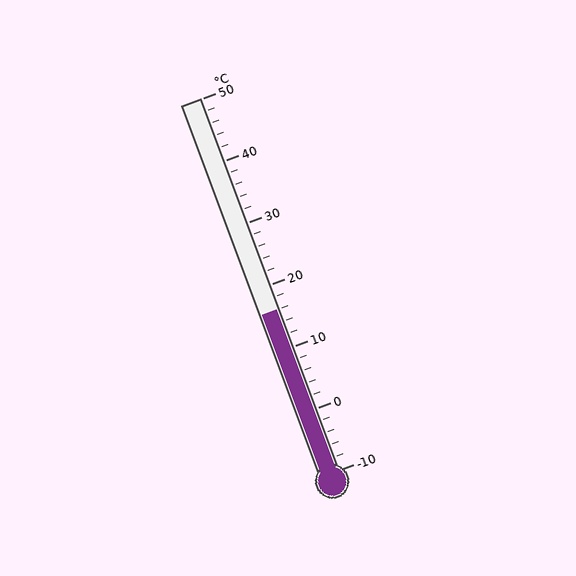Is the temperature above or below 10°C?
The temperature is above 10°C.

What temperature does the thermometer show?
The thermometer shows approximately 16°C.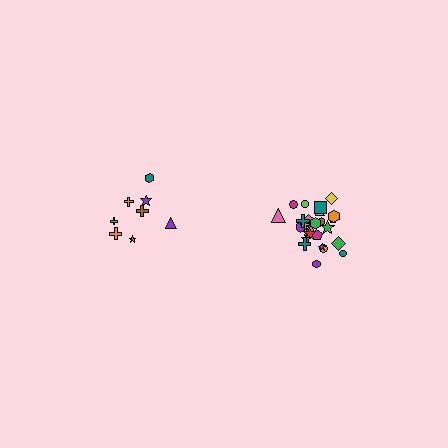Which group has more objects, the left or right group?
The right group.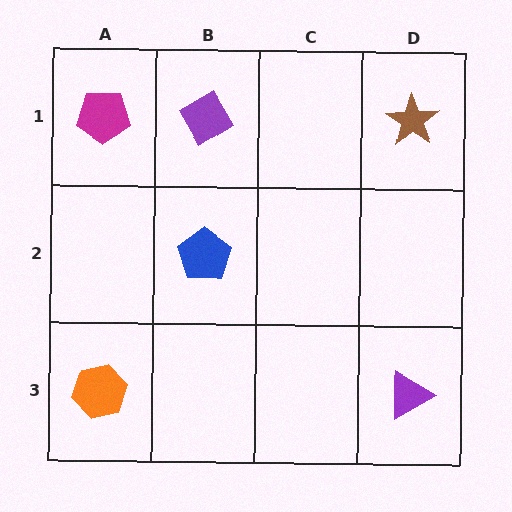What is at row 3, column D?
A purple triangle.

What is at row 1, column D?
A brown star.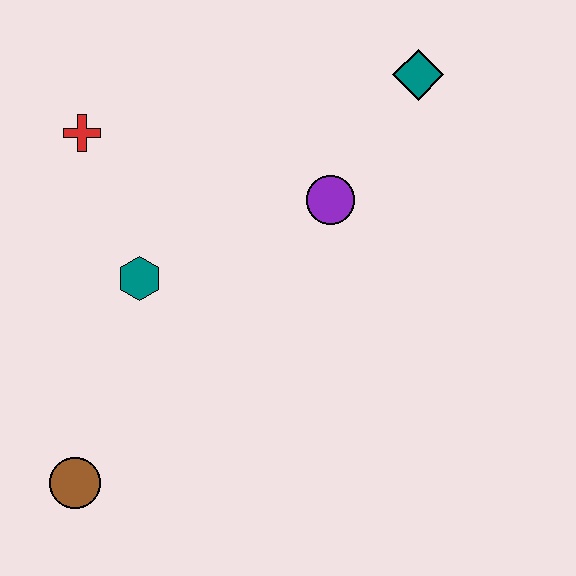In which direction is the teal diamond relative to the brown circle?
The teal diamond is above the brown circle.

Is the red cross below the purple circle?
No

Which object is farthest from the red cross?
The brown circle is farthest from the red cross.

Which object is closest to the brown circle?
The teal hexagon is closest to the brown circle.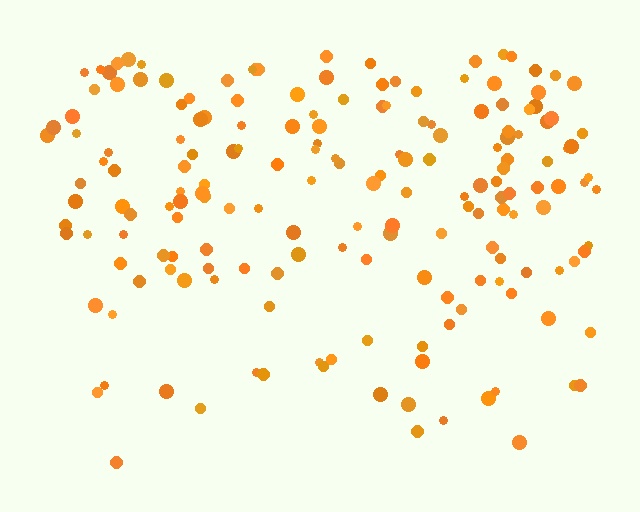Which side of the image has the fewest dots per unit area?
The bottom.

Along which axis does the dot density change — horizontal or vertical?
Vertical.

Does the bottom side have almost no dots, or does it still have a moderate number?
Still a moderate number, just noticeably fewer than the top.